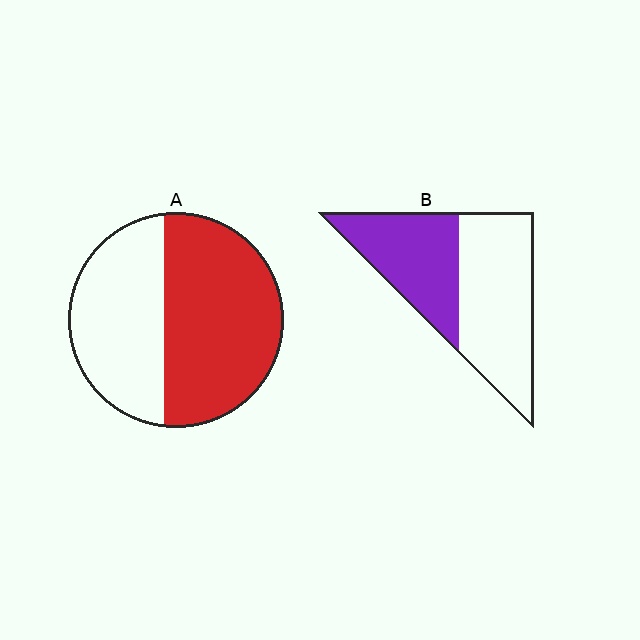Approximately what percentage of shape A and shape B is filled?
A is approximately 55% and B is approximately 45%.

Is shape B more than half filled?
No.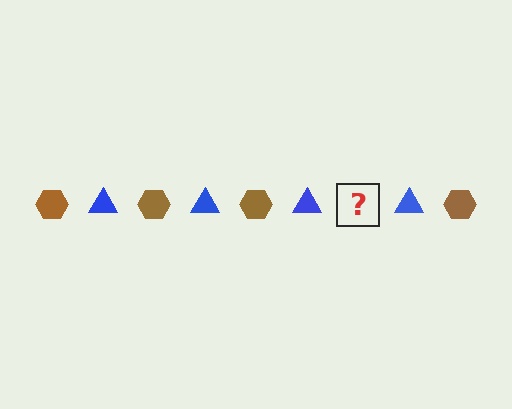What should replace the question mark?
The question mark should be replaced with a brown hexagon.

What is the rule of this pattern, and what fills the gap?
The rule is that the pattern alternates between brown hexagon and blue triangle. The gap should be filled with a brown hexagon.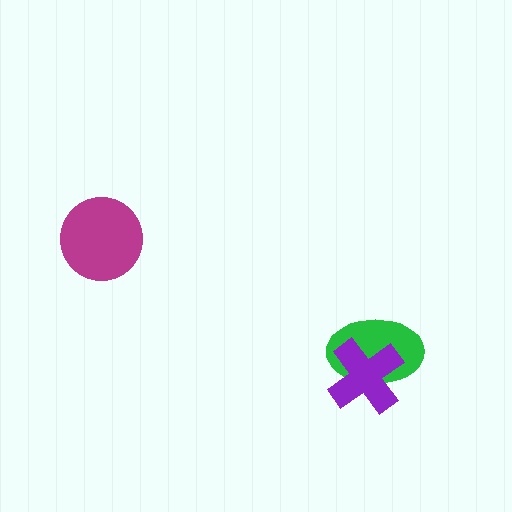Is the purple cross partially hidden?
No, no other shape covers it.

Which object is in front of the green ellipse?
The purple cross is in front of the green ellipse.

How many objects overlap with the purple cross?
1 object overlaps with the purple cross.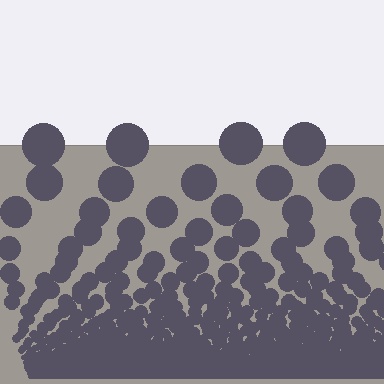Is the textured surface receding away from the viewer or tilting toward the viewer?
The surface appears to tilt toward the viewer. Texture elements get larger and sparser toward the top.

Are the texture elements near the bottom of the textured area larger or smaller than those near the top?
Smaller. The gradient is inverted — elements near the bottom are smaller and denser.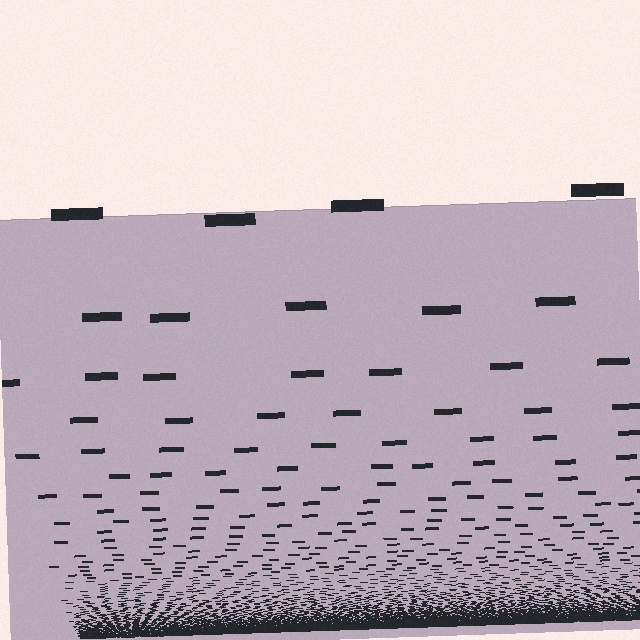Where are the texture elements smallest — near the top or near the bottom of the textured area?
Near the bottom.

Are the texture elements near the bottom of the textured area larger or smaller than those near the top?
Smaller. The gradient is inverted — elements near the bottom are smaller and denser.